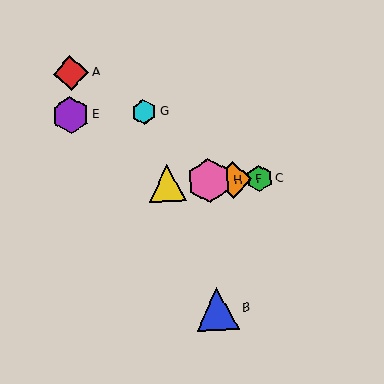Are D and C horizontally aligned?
Yes, both are at y≈183.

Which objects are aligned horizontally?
Objects C, D, F, H are aligned horizontally.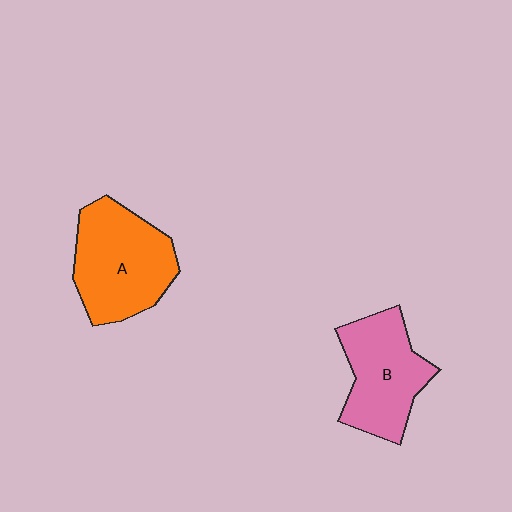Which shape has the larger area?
Shape A (orange).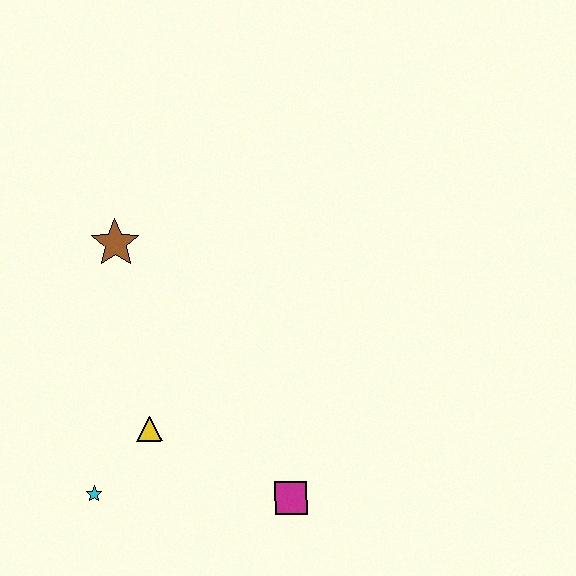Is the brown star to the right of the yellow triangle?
No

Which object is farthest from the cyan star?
The brown star is farthest from the cyan star.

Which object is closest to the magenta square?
The yellow triangle is closest to the magenta square.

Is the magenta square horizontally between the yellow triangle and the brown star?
No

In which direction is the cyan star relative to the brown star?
The cyan star is below the brown star.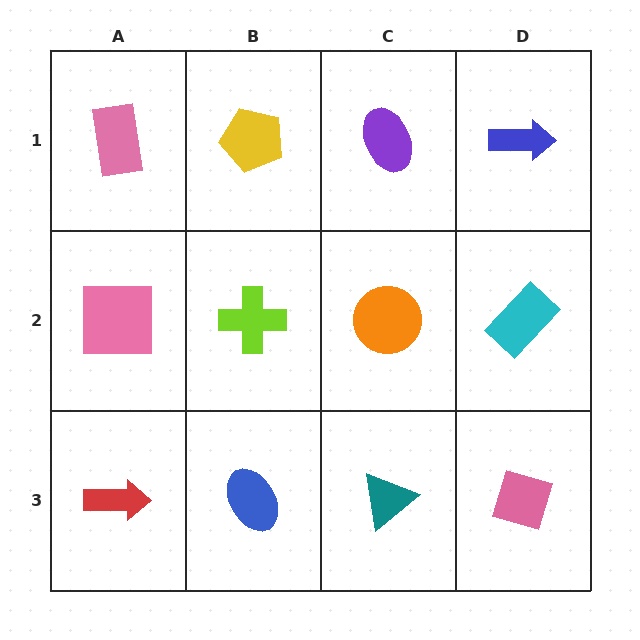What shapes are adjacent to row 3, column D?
A cyan rectangle (row 2, column D), a teal triangle (row 3, column C).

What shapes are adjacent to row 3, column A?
A pink square (row 2, column A), a blue ellipse (row 3, column B).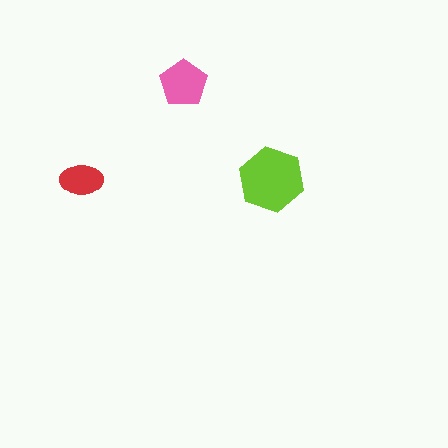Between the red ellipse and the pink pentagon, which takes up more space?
The pink pentagon.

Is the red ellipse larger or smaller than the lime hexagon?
Smaller.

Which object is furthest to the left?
The red ellipse is leftmost.